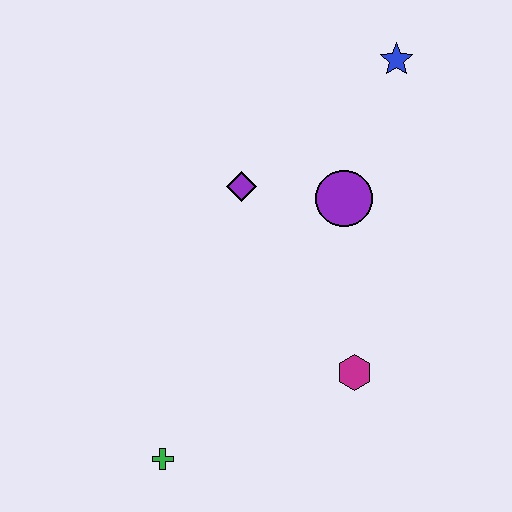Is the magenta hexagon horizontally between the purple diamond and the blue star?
Yes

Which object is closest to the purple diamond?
The purple circle is closest to the purple diamond.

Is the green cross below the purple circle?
Yes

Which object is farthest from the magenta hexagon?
The blue star is farthest from the magenta hexagon.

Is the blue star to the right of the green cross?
Yes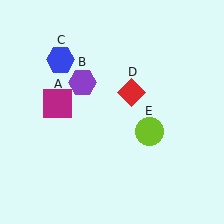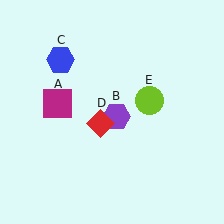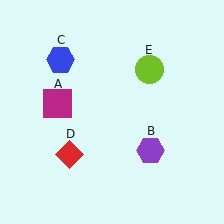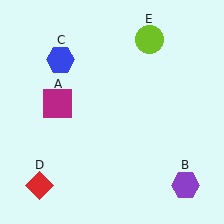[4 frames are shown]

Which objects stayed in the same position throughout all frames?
Magenta square (object A) and blue hexagon (object C) remained stationary.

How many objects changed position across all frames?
3 objects changed position: purple hexagon (object B), red diamond (object D), lime circle (object E).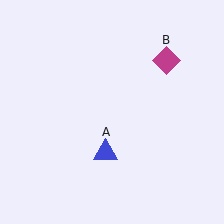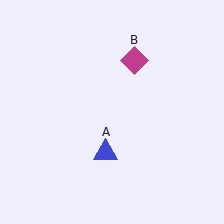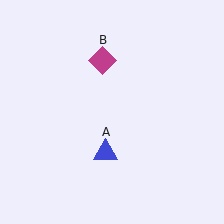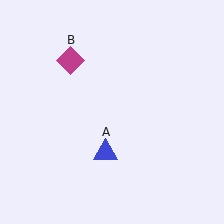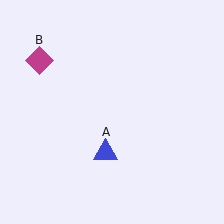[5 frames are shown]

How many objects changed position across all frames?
1 object changed position: magenta diamond (object B).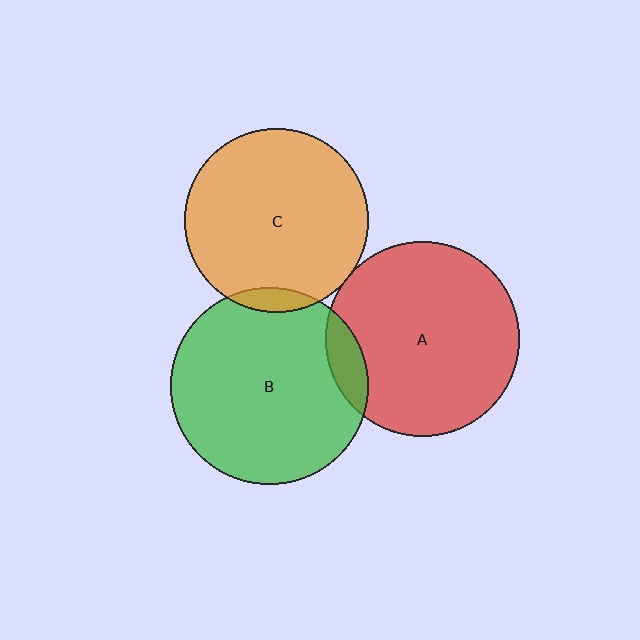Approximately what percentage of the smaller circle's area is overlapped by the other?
Approximately 5%.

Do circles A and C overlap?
Yes.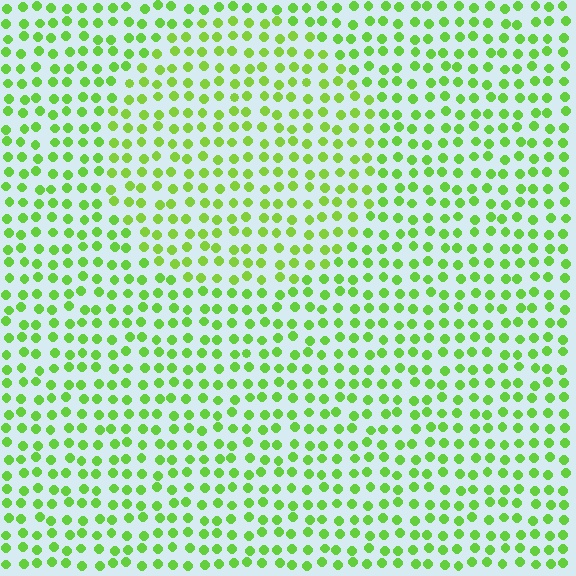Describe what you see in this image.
The image is filled with small lime elements in a uniform arrangement. A circle-shaped region is visible where the elements are tinted to a slightly different hue, forming a subtle color boundary.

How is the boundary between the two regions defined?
The boundary is defined purely by a slight shift in hue (about 13 degrees). Spacing, size, and orientation are identical on both sides.